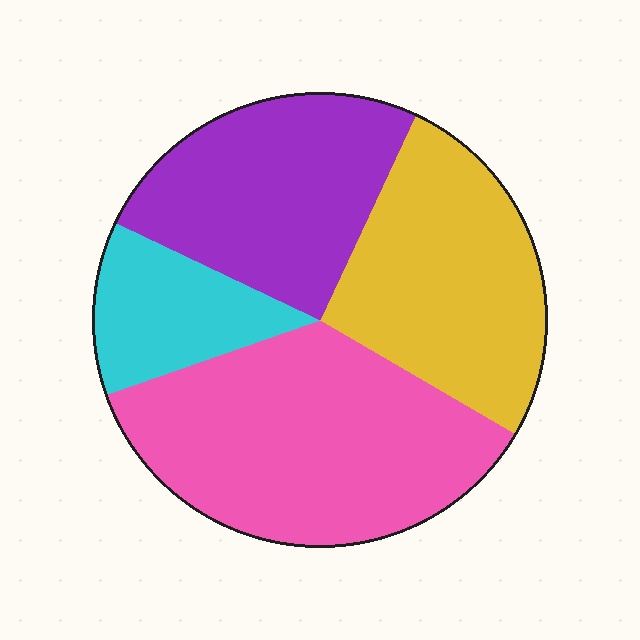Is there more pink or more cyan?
Pink.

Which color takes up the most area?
Pink, at roughly 35%.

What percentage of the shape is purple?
Purple takes up about one quarter (1/4) of the shape.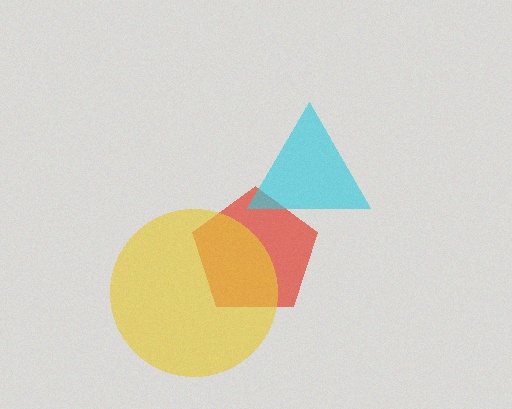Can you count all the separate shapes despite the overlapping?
Yes, there are 3 separate shapes.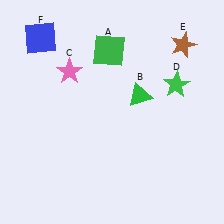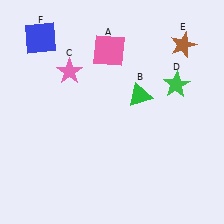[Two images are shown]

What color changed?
The square (A) changed from green in Image 1 to pink in Image 2.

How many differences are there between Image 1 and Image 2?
There is 1 difference between the two images.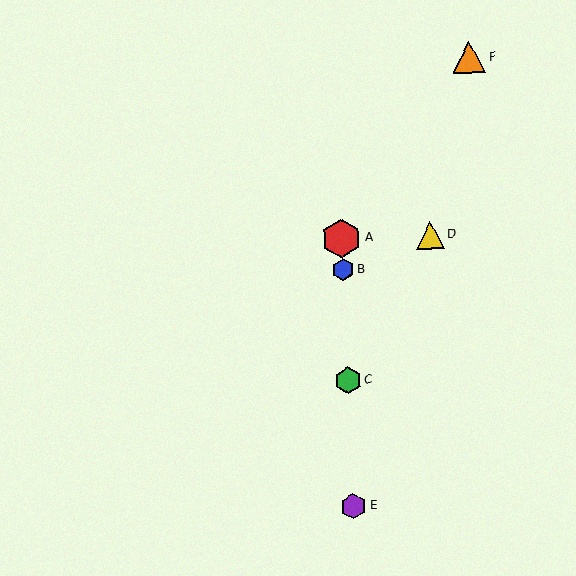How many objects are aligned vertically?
4 objects (A, B, C, E) are aligned vertically.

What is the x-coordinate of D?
Object D is at x≈430.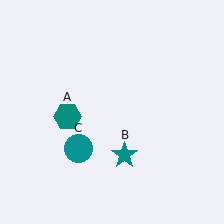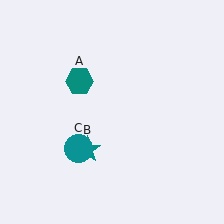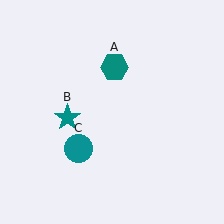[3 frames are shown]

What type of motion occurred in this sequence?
The teal hexagon (object A), teal star (object B) rotated clockwise around the center of the scene.